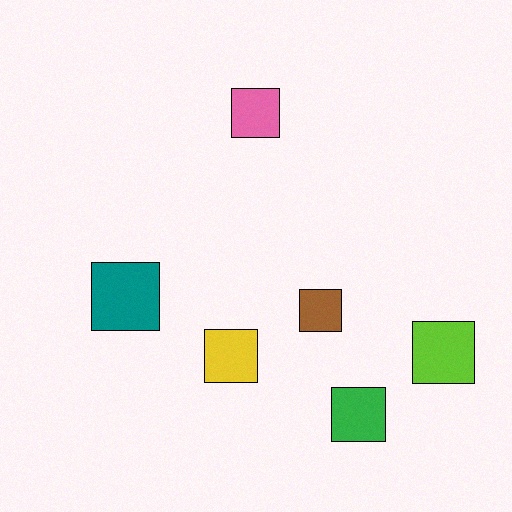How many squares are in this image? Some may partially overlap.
There are 6 squares.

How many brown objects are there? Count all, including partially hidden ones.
There is 1 brown object.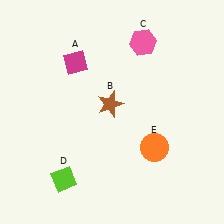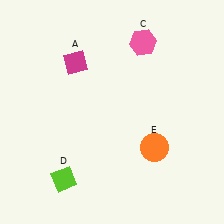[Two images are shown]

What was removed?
The brown star (B) was removed in Image 2.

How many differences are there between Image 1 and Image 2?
There is 1 difference between the two images.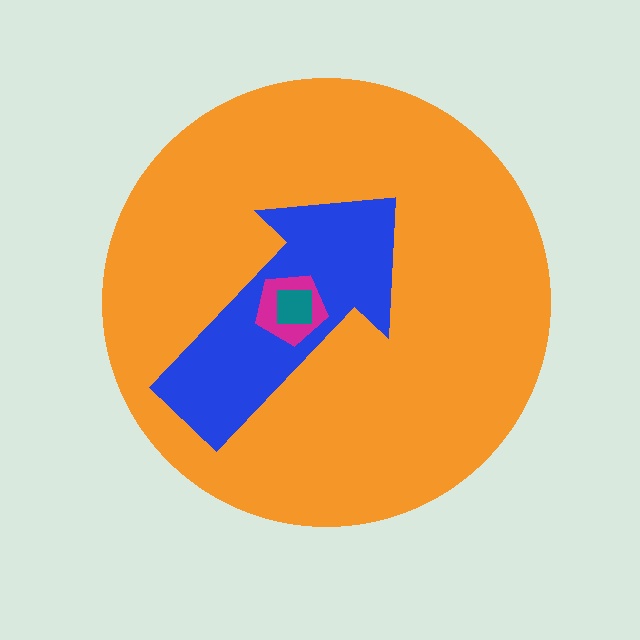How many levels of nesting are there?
4.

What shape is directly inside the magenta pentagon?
The teal square.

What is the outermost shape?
The orange circle.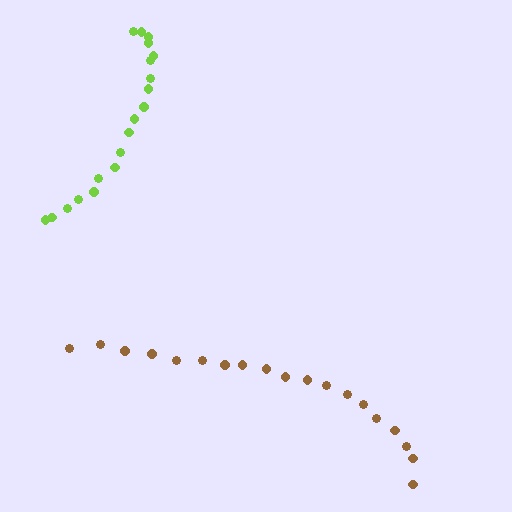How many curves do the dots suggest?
There are 2 distinct paths.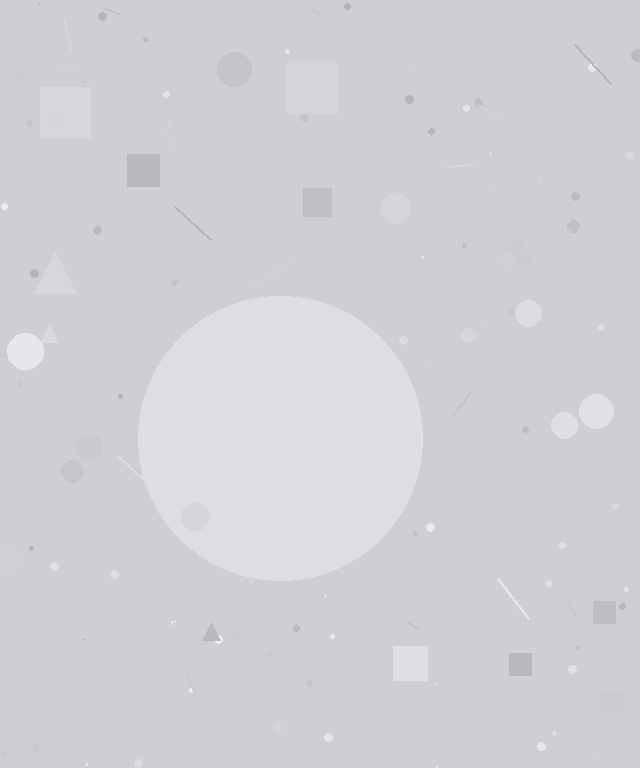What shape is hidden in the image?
A circle is hidden in the image.